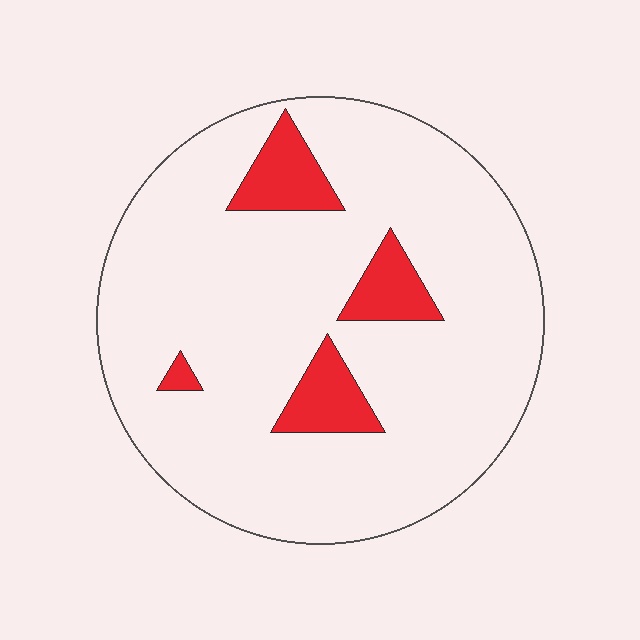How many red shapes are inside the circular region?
4.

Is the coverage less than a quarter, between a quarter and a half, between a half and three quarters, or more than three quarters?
Less than a quarter.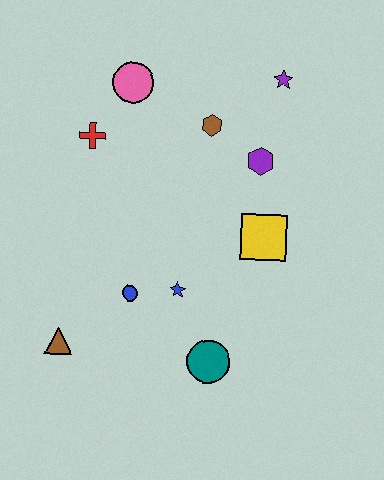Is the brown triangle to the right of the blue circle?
No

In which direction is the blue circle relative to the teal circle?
The blue circle is to the left of the teal circle.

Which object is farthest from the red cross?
The teal circle is farthest from the red cross.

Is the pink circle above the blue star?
Yes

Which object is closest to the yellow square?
The purple hexagon is closest to the yellow square.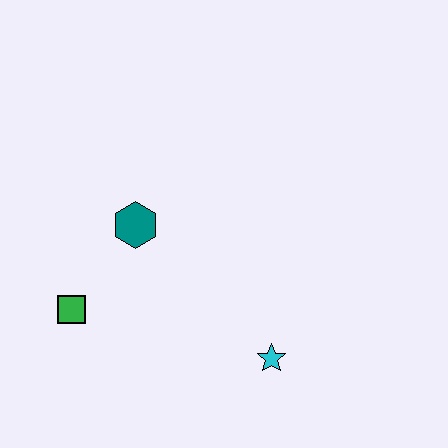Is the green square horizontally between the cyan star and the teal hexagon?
No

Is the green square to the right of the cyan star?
No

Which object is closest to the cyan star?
The teal hexagon is closest to the cyan star.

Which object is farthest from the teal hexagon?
The cyan star is farthest from the teal hexagon.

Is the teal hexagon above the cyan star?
Yes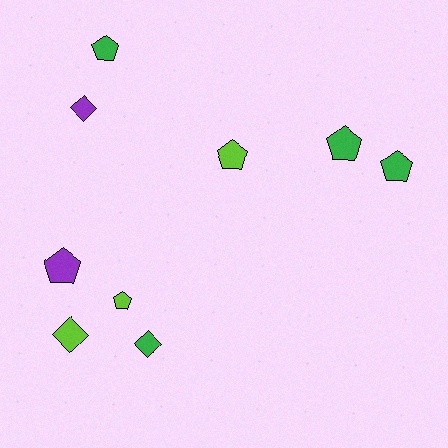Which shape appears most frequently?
Pentagon, with 6 objects.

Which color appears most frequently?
Green, with 4 objects.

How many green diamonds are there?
There is 1 green diamond.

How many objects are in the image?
There are 9 objects.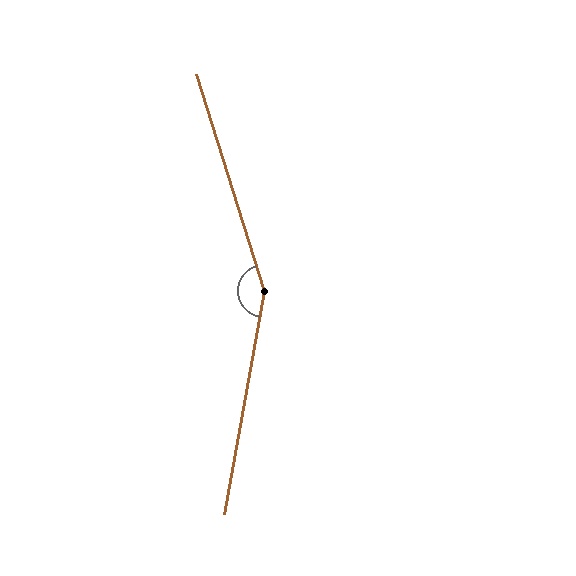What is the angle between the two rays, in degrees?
Approximately 153 degrees.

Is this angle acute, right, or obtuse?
It is obtuse.